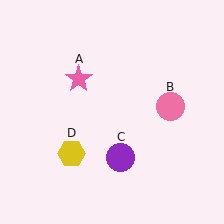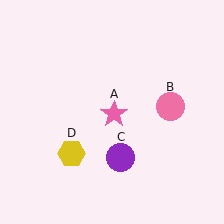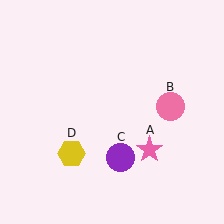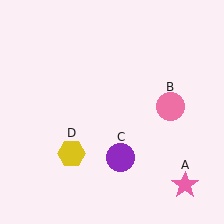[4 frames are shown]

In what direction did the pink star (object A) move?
The pink star (object A) moved down and to the right.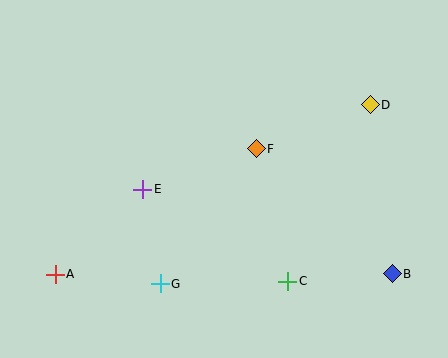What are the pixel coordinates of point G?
Point G is at (160, 284).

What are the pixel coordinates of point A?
Point A is at (55, 274).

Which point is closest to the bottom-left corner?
Point A is closest to the bottom-left corner.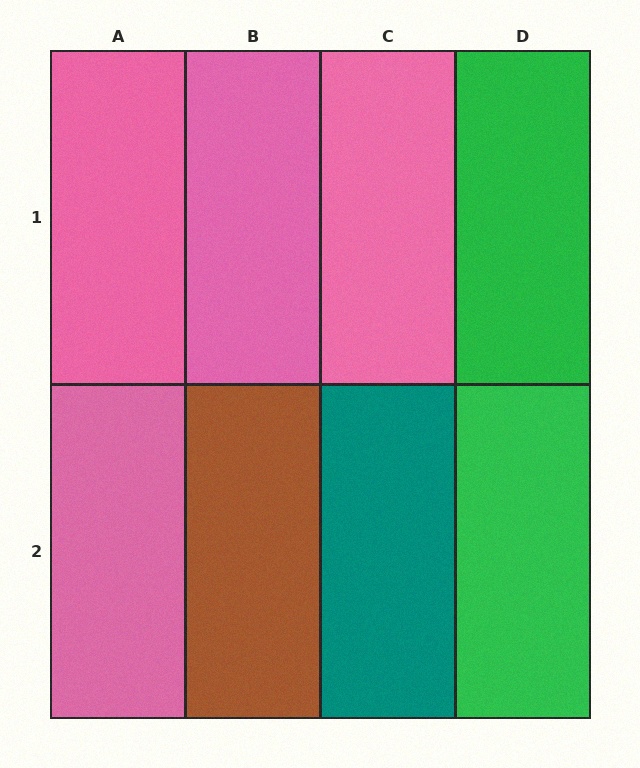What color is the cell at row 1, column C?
Pink.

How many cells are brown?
1 cell is brown.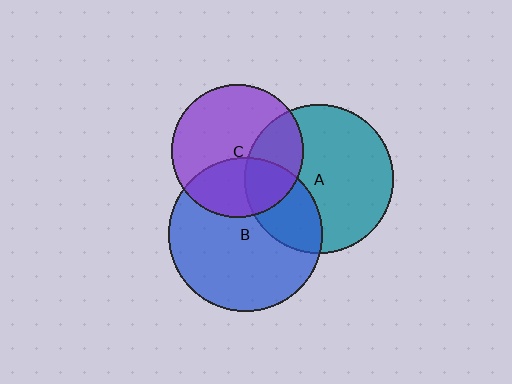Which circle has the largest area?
Circle B (blue).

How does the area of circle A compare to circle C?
Approximately 1.3 times.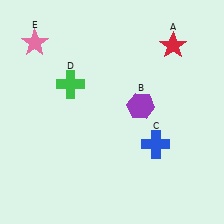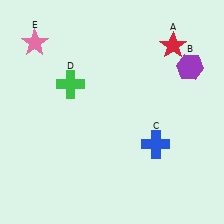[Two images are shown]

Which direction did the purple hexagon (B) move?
The purple hexagon (B) moved right.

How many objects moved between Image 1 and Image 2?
1 object moved between the two images.